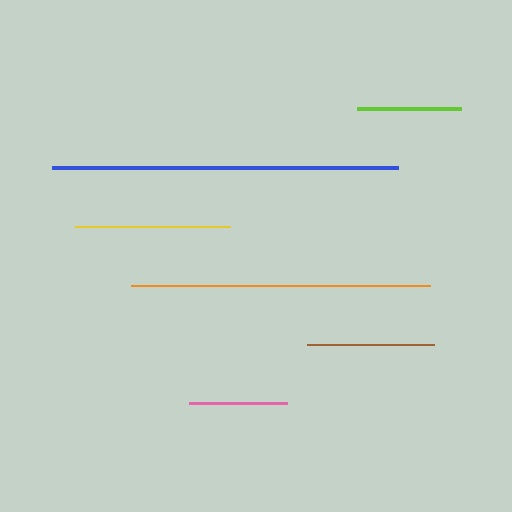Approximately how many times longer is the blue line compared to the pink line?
The blue line is approximately 3.5 times the length of the pink line.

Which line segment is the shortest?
The pink line is the shortest at approximately 98 pixels.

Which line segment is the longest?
The blue line is the longest at approximately 346 pixels.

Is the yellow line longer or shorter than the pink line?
The yellow line is longer than the pink line.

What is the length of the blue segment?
The blue segment is approximately 346 pixels long.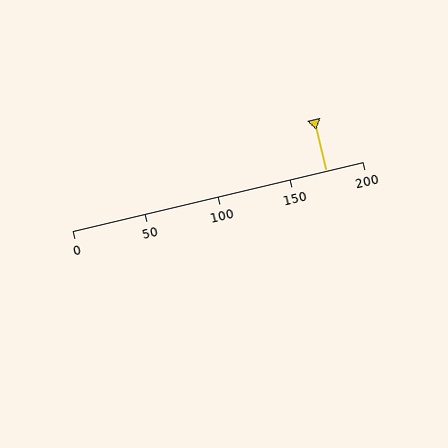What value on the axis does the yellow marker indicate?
The marker indicates approximately 175.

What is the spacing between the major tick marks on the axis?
The major ticks are spaced 50 apart.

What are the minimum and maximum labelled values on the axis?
The axis runs from 0 to 200.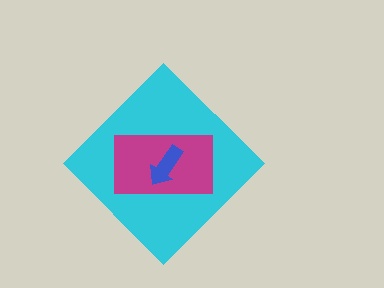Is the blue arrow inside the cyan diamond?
Yes.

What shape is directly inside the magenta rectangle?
The blue arrow.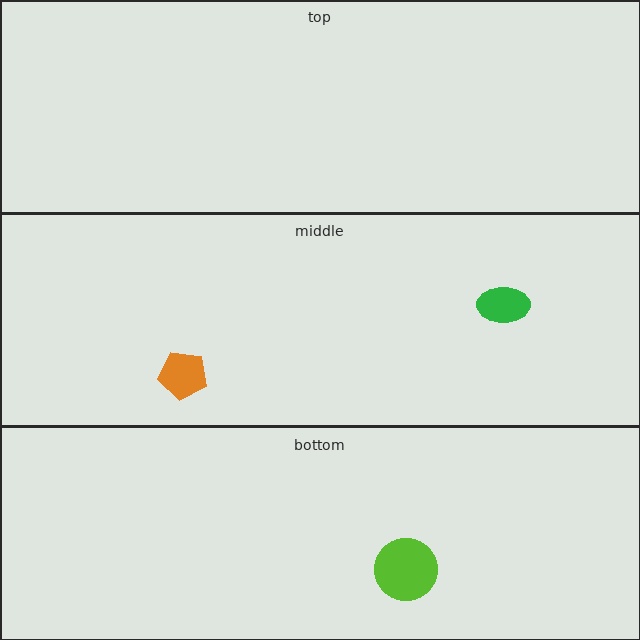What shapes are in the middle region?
The orange pentagon, the green ellipse.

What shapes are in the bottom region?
The lime circle.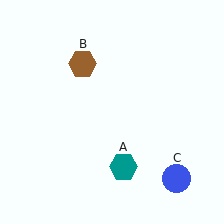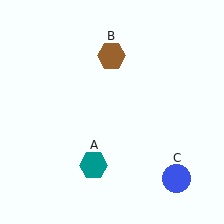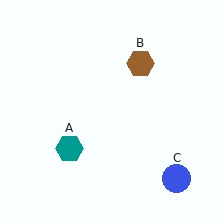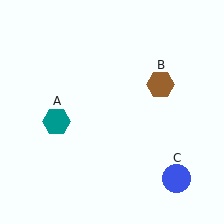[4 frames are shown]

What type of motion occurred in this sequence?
The teal hexagon (object A), brown hexagon (object B) rotated clockwise around the center of the scene.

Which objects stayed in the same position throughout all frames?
Blue circle (object C) remained stationary.